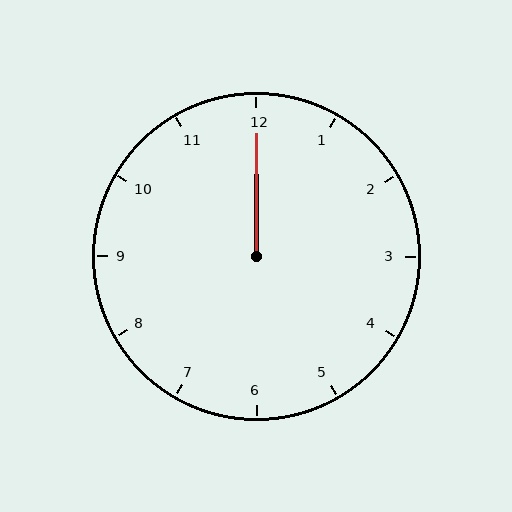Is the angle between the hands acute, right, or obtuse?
It is acute.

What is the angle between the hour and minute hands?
Approximately 0 degrees.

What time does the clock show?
12:00.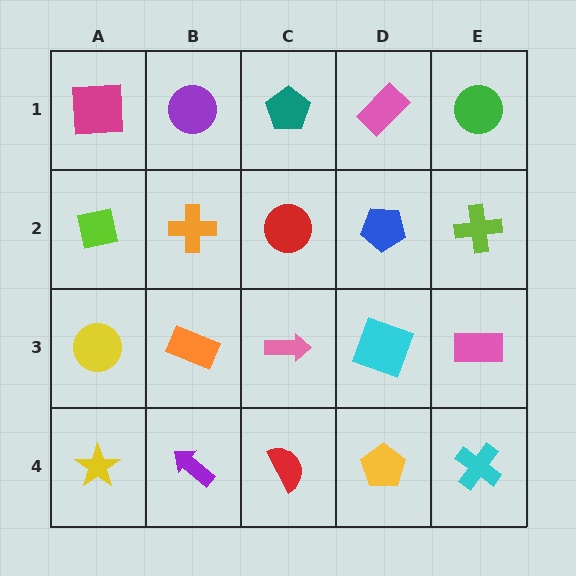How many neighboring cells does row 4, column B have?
3.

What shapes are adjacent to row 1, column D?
A blue pentagon (row 2, column D), a teal pentagon (row 1, column C), a green circle (row 1, column E).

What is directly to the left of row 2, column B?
A lime square.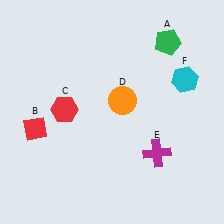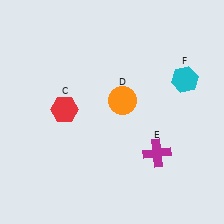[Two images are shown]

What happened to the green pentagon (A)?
The green pentagon (A) was removed in Image 2. It was in the top-right area of Image 1.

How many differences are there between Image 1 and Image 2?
There are 2 differences between the two images.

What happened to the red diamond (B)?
The red diamond (B) was removed in Image 2. It was in the bottom-left area of Image 1.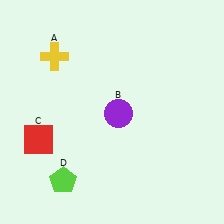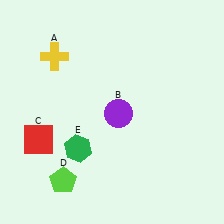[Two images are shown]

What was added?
A green hexagon (E) was added in Image 2.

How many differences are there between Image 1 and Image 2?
There is 1 difference between the two images.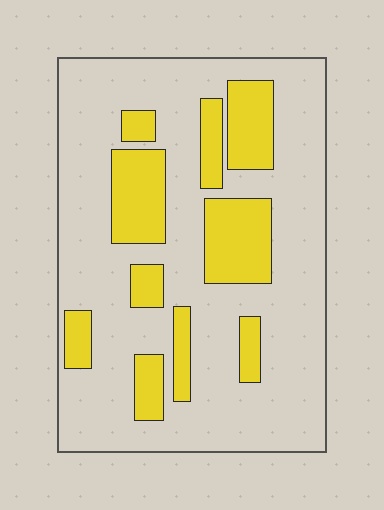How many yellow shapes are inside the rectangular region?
10.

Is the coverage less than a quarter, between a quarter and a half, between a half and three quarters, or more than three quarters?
Between a quarter and a half.